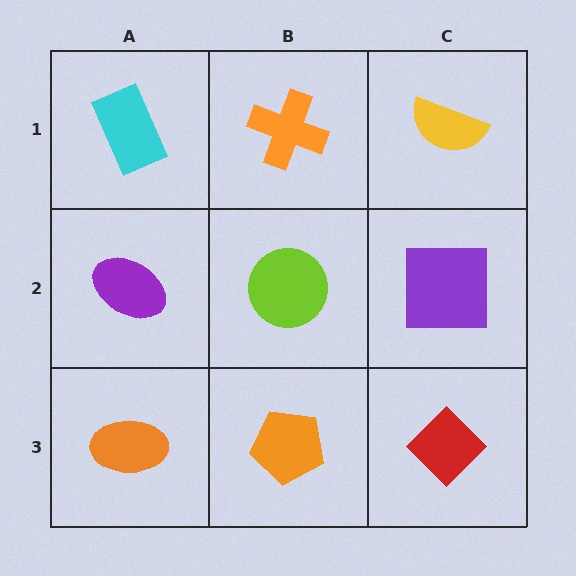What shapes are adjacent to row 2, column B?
An orange cross (row 1, column B), an orange pentagon (row 3, column B), a purple ellipse (row 2, column A), a purple square (row 2, column C).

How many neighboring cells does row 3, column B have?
3.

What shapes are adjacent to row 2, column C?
A yellow semicircle (row 1, column C), a red diamond (row 3, column C), a lime circle (row 2, column B).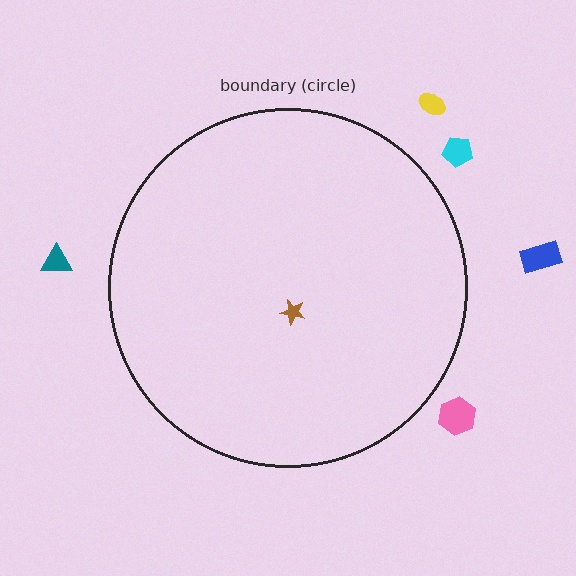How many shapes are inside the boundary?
1 inside, 5 outside.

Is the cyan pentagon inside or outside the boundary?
Outside.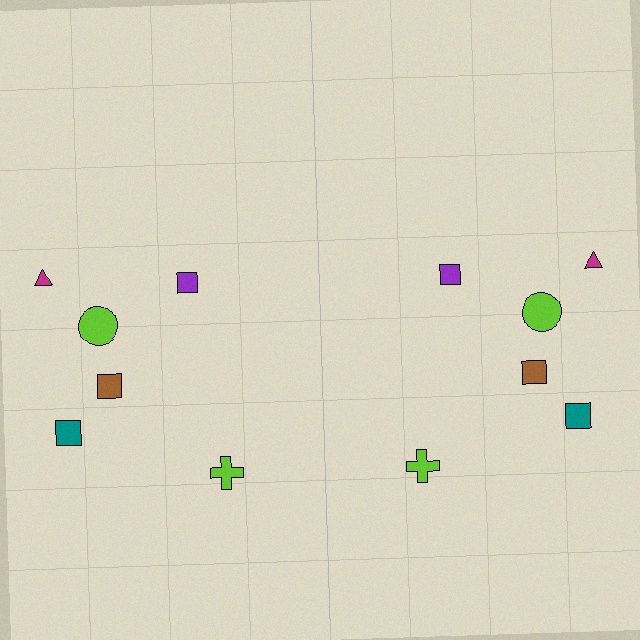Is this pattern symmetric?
Yes, this pattern has bilateral (reflection) symmetry.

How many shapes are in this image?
There are 12 shapes in this image.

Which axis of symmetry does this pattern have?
The pattern has a vertical axis of symmetry running through the center of the image.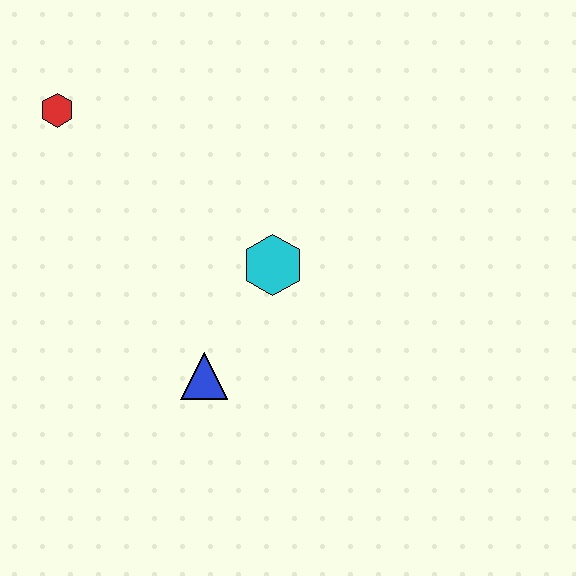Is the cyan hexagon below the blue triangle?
No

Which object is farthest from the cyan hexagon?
The red hexagon is farthest from the cyan hexagon.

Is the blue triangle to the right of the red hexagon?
Yes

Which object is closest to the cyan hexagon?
The blue triangle is closest to the cyan hexagon.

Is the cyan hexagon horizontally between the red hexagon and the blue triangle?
No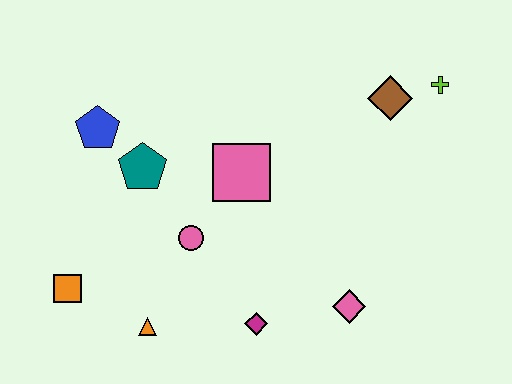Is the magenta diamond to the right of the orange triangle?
Yes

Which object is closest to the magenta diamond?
The pink diamond is closest to the magenta diamond.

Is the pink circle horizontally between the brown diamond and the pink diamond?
No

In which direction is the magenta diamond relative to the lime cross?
The magenta diamond is below the lime cross.